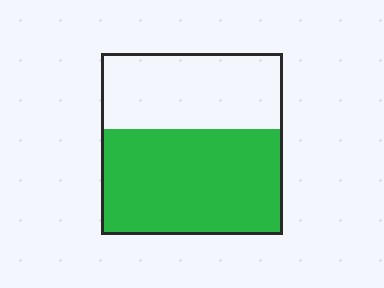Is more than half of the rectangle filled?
Yes.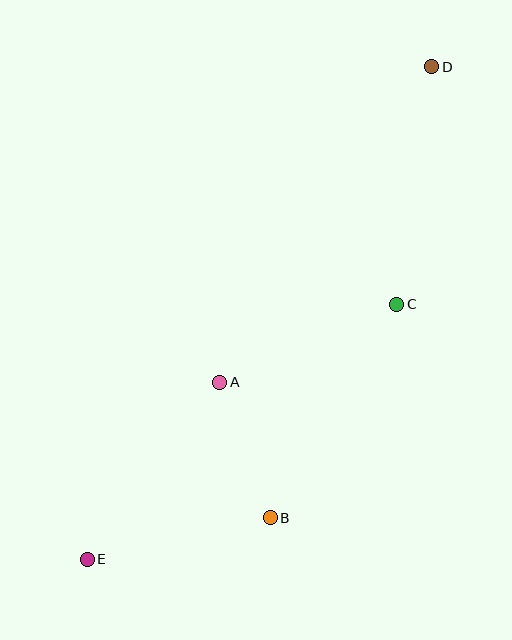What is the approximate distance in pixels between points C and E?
The distance between C and E is approximately 401 pixels.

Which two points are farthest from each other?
Points D and E are farthest from each other.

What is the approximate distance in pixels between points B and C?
The distance between B and C is approximately 248 pixels.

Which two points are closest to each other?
Points A and B are closest to each other.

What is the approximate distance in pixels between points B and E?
The distance between B and E is approximately 188 pixels.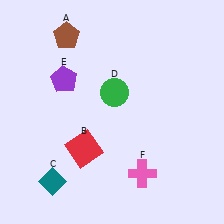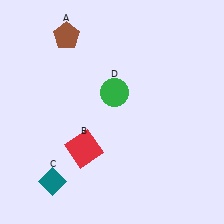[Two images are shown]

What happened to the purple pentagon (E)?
The purple pentagon (E) was removed in Image 2. It was in the top-left area of Image 1.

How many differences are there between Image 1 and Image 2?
There are 2 differences between the two images.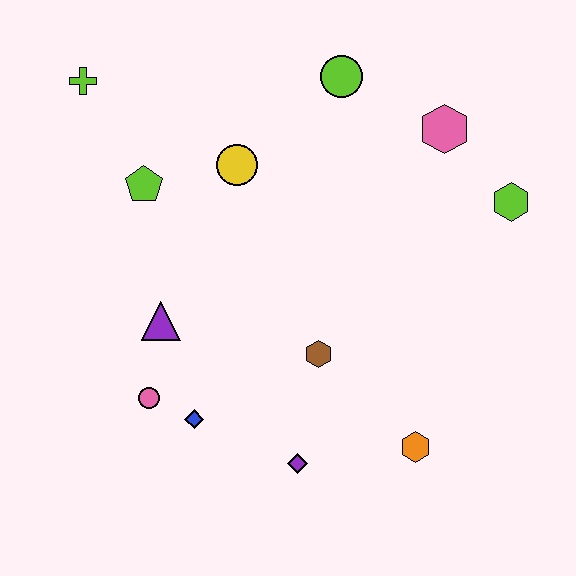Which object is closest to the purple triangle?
The pink circle is closest to the purple triangle.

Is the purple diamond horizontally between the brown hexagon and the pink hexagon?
No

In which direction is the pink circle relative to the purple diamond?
The pink circle is to the left of the purple diamond.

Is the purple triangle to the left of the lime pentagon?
No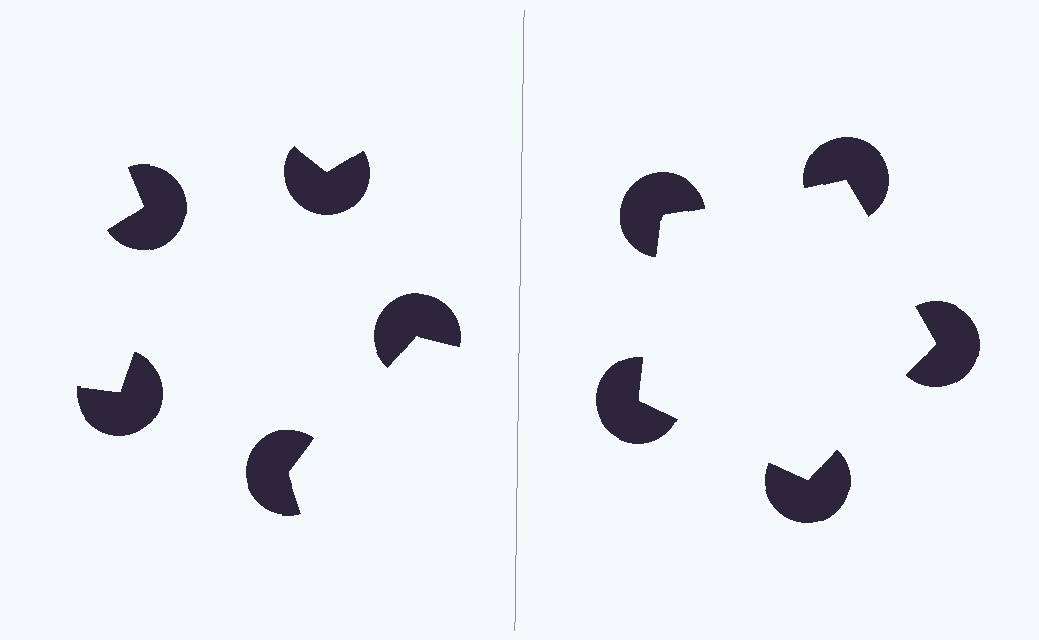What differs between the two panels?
The pac-man discs are positioned identically on both sides; only the wedge orientations differ. On the right they align to a pentagon; on the left they are misaligned.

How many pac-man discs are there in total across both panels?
10 — 5 on each side.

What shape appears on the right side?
An illusory pentagon.